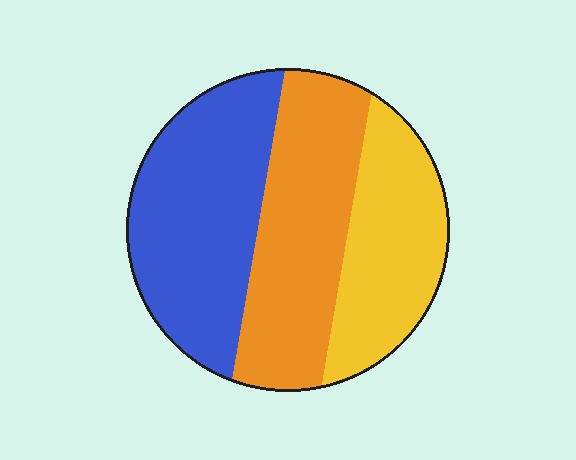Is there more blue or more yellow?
Blue.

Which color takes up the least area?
Yellow, at roughly 25%.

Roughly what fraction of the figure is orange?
Orange takes up about one third (1/3) of the figure.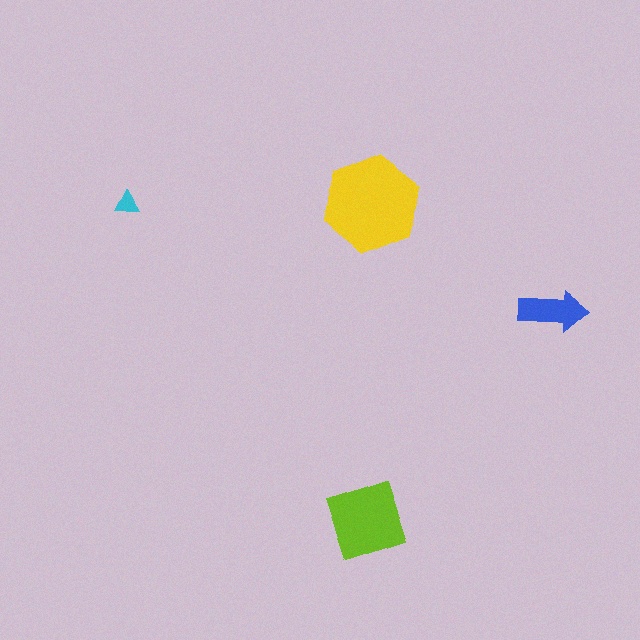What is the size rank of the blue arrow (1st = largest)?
3rd.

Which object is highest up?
The yellow hexagon is topmost.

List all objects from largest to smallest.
The yellow hexagon, the lime square, the blue arrow, the cyan triangle.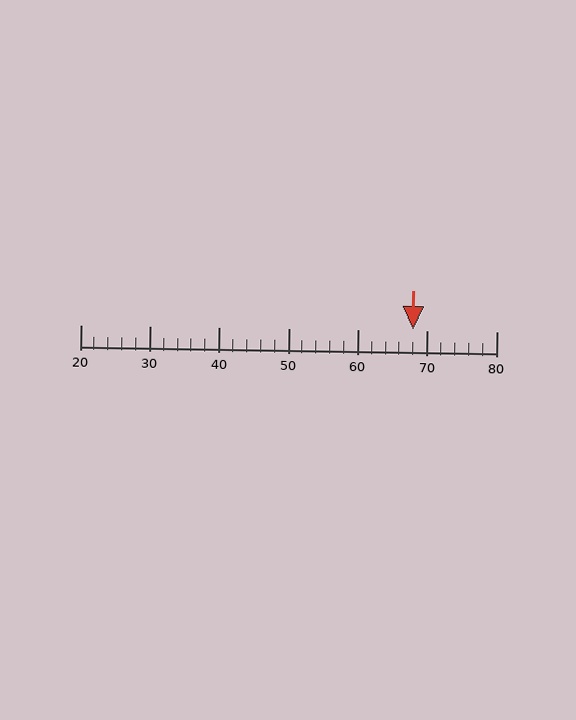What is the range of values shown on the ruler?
The ruler shows values from 20 to 80.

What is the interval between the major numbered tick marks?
The major tick marks are spaced 10 units apart.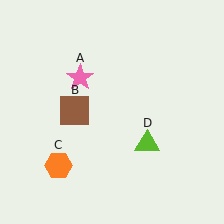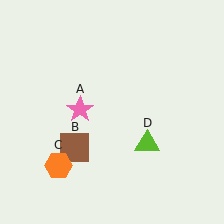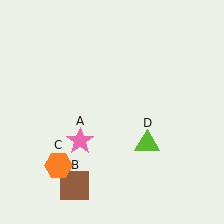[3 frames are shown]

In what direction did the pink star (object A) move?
The pink star (object A) moved down.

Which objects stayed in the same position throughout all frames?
Orange hexagon (object C) and lime triangle (object D) remained stationary.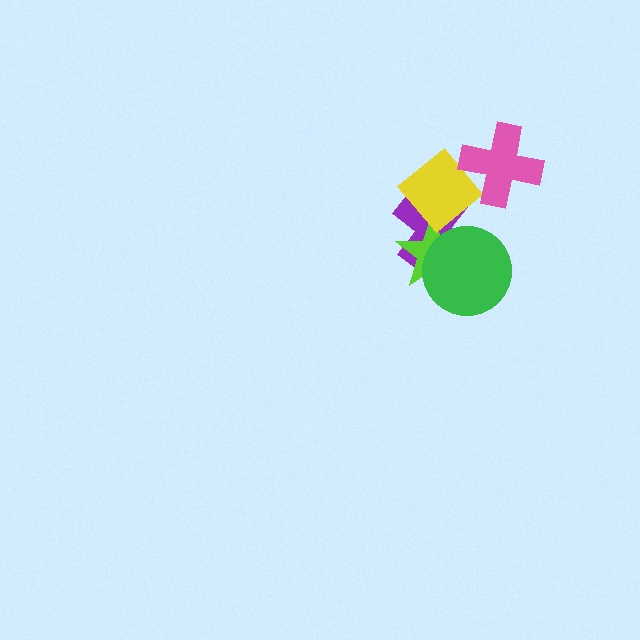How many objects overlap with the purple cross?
3 objects overlap with the purple cross.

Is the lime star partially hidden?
Yes, it is partially covered by another shape.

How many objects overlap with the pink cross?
1 object overlaps with the pink cross.